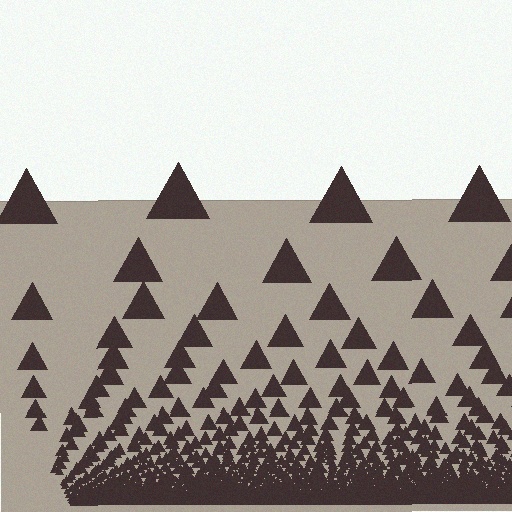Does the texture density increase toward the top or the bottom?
Density increases toward the bottom.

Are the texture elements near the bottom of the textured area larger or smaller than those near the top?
Smaller. The gradient is inverted — elements near the bottom are smaller and denser.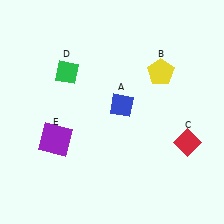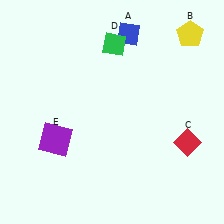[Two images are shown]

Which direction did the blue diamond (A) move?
The blue diamond (A) moved up.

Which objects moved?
The objects that moved are: the blue diamond (A), the yellow pentagon (B), the green diamond (D).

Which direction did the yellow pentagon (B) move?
The yellow pentagon (B) moved up.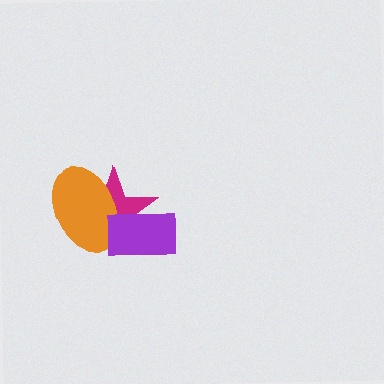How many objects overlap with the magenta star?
2 objects overlap with the magenta star.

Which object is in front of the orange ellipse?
The purple rectangle is in front of the orange ellipse.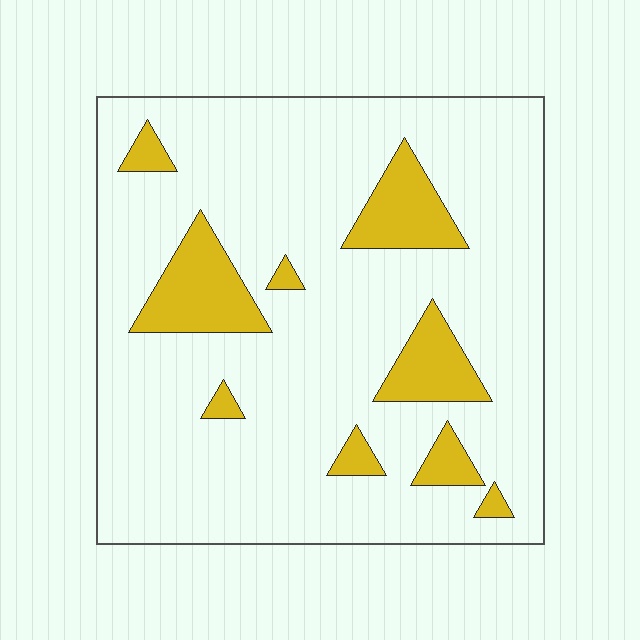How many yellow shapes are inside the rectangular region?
9.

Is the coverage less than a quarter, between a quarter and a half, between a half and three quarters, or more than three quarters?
Less than a quarter.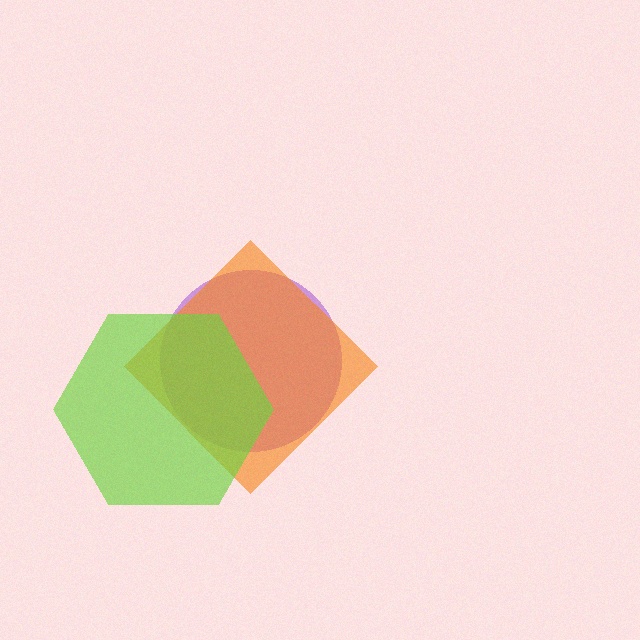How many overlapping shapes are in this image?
There are 3 overlapping shapes in the image.